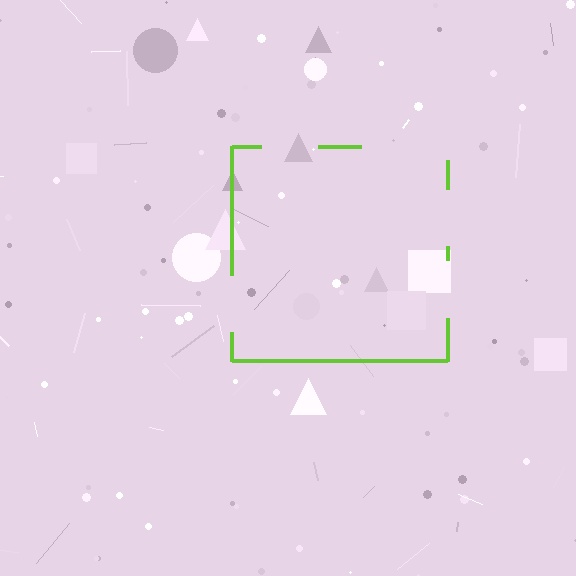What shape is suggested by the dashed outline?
The dashed outline suggests a square.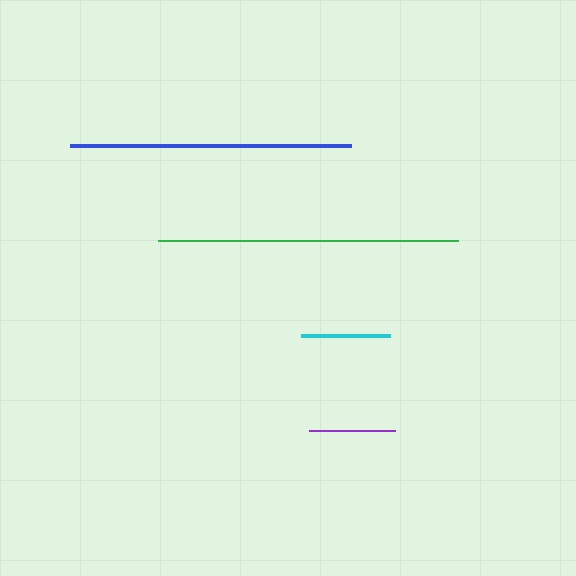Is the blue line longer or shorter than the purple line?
The blue line is longer than the purple line.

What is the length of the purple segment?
The purple segment is approximately 86 pixels long.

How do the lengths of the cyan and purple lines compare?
The cyan and purple lines are approximately the same length.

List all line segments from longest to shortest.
From longest to shortest: green, blue, cyan, purple.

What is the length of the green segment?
The green segment is approximately 301 pixels long.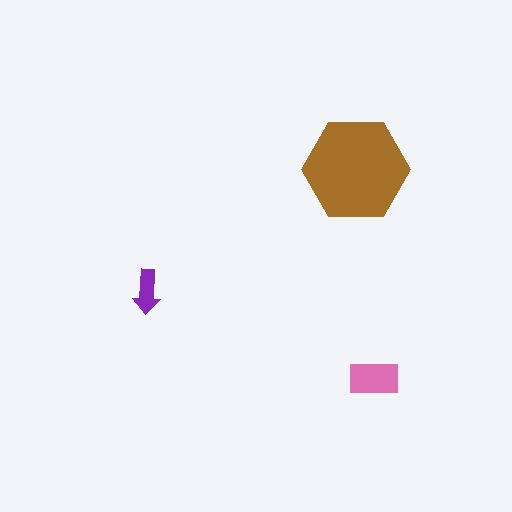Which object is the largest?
The brown hexagon.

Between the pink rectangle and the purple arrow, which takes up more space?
The pink rectangle.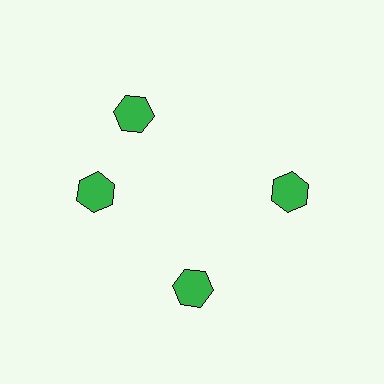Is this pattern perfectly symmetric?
No. The 4 green hexagons are arranged in a ring, but one element near the 12 o'clock position is rotated out of alignment along the ring, breaking the 4-fold rotational symmetry.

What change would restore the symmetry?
The symmetry would be restored by rotating it back into even spacing with its neighbors so that all 4 hexagons sit at equal angles and equal distance from the center.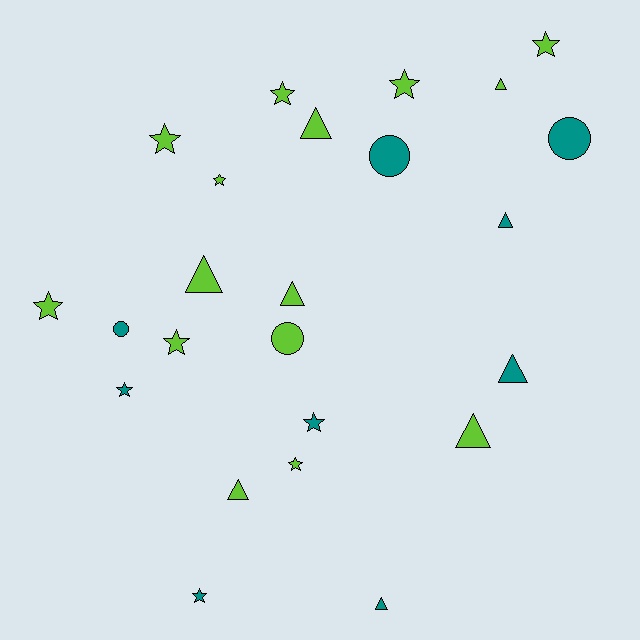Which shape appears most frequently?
Star, with 11 objects.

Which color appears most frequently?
Lime, with 15 objects.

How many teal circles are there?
There are 3 teal circles.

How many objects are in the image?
There are 24 objects.